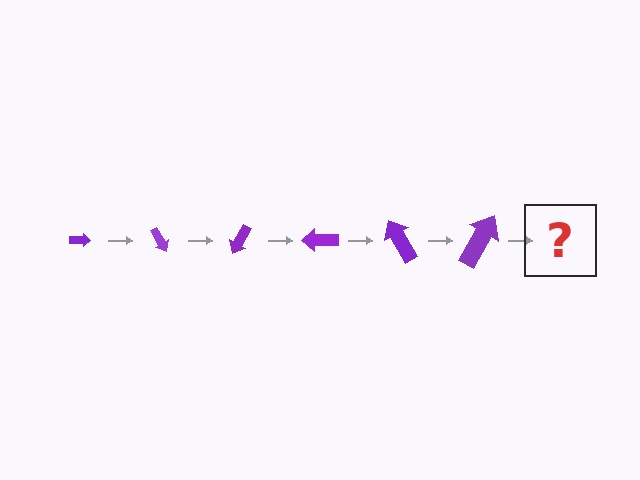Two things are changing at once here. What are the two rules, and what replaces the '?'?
The two rules are that the arrow grows larger each step and it rotates 60 degrees each step. The '?' should be an arrow, larger than the previous one and rotated 360 degrees from the start.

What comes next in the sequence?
The next element should be an arrow, larger than the previous one and rotated 360 degrees from the start.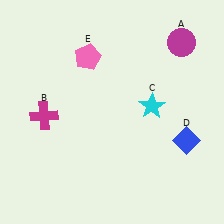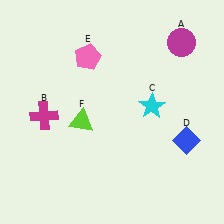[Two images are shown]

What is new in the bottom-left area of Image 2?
A lime triangle (F) was added in the bottom-left area of Image 2.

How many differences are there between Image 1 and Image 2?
There is 1 difference between the two images.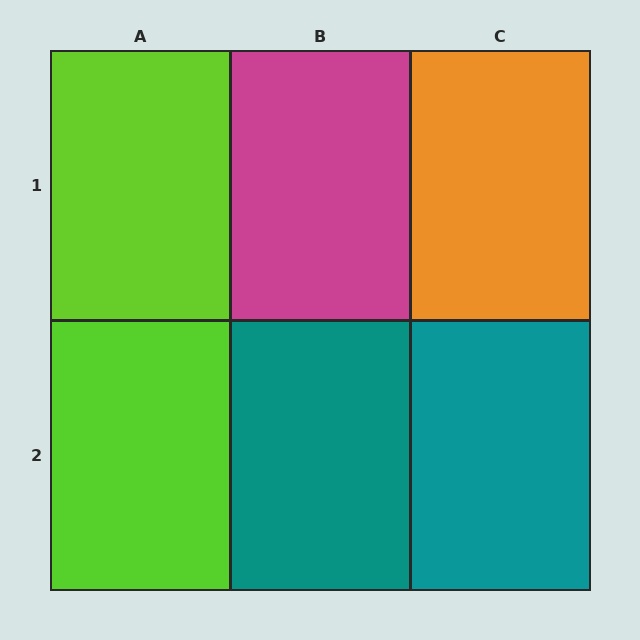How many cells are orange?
1 cell is orange.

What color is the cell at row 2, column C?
Teal.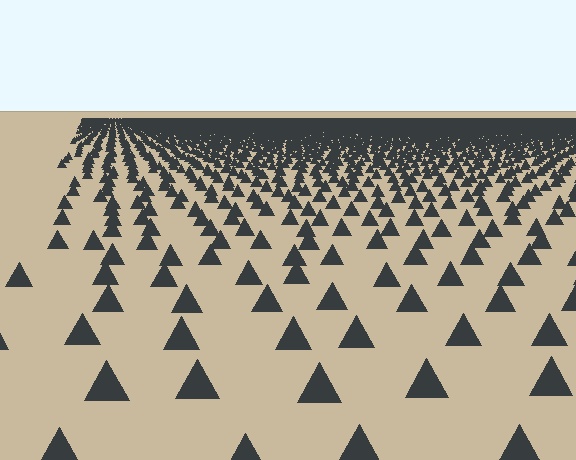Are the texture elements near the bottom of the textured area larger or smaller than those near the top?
Larger. Near the bottom, elements are closer to the viewer and appear at a bigger on-screen size.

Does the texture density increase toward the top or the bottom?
Density increases toward the top.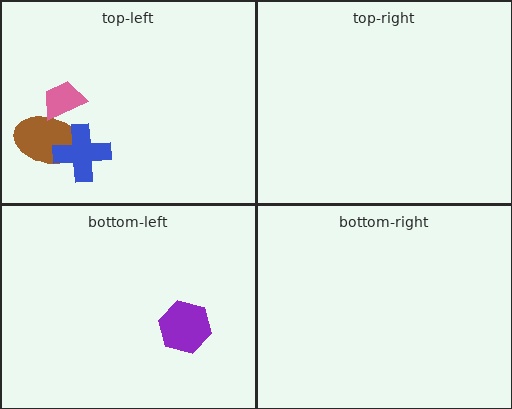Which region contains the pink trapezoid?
The top-left region.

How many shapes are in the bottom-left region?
1.